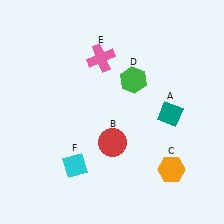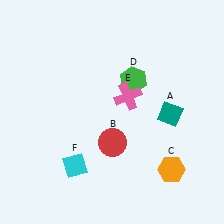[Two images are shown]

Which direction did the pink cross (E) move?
The pink cross (E) moved down.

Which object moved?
The pink cross (E) moved down.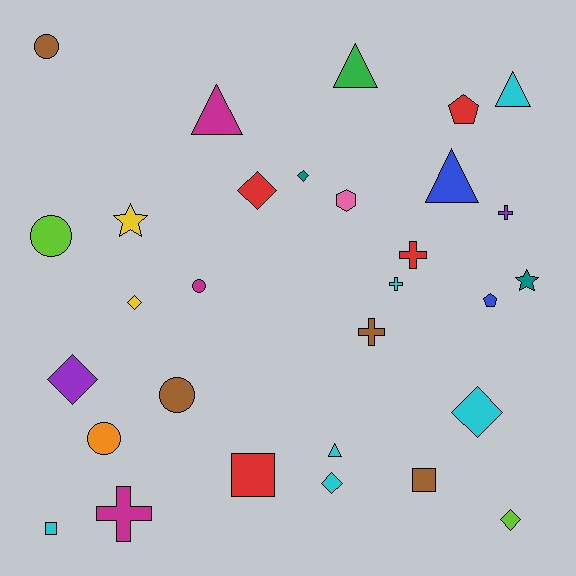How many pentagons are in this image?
There are 2 pentagons.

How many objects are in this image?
There are 30 objects.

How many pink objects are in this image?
There is 1 pink object.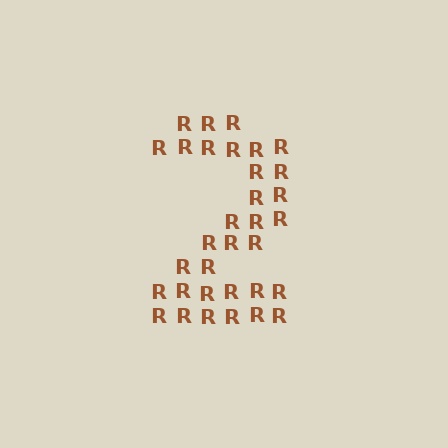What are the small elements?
The small elements are letter R's.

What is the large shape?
The large shape is the digit 2.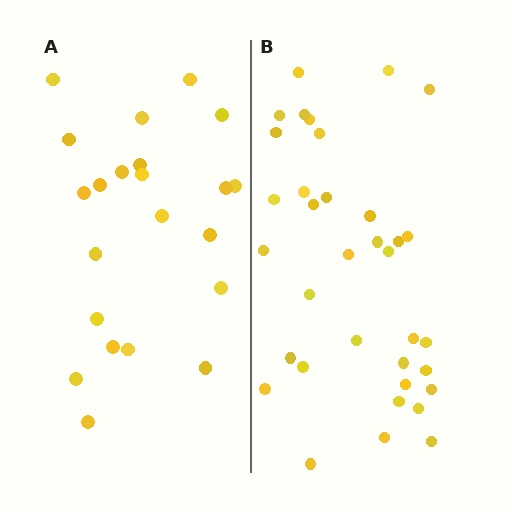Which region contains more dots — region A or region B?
Region B (the right region) has more dots.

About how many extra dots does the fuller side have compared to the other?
Region B has approximately 15 more dots than region A.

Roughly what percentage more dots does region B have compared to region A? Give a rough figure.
About 60% more.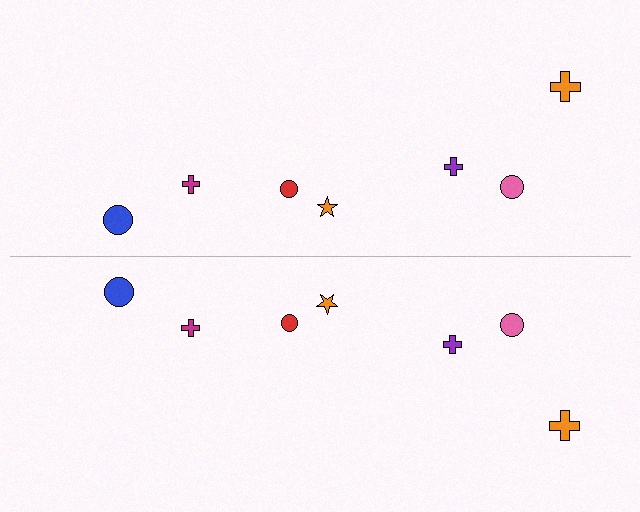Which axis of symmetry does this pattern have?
The pattern has a horizontal axis of symmetry running through the center of the image.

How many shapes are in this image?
There are 14 shapes in this image.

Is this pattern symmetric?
Yes, this pattern has bilateral (reflection) symmetry.